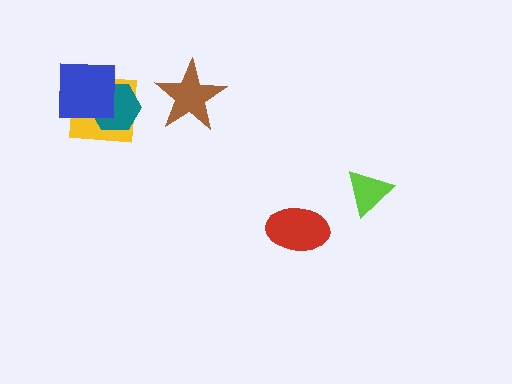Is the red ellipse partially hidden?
No, no other shape covers it.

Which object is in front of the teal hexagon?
The blue square is in front of the teal hexagon.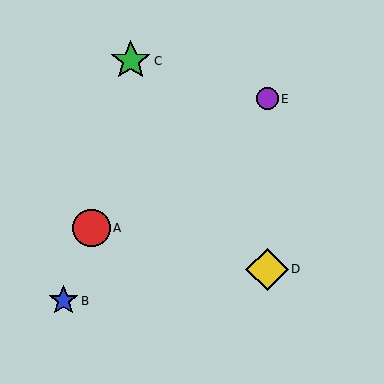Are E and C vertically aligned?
No, E is at x≈267 and C is at x≈131.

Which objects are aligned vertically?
Objects D, E are aligned vertically.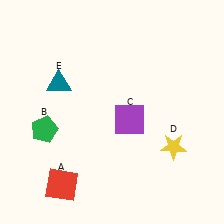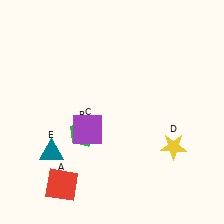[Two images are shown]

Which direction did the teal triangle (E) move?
The teal triangle (E) moved down.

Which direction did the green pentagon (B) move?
The green pentagon (B) moved right.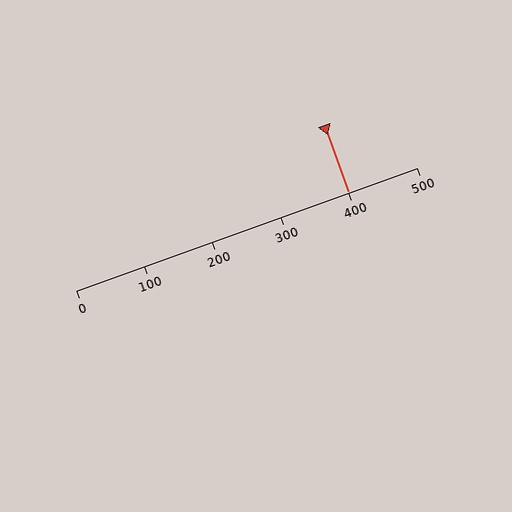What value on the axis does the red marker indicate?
The marker indicates approximately 400.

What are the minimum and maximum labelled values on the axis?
The axis runs from 0 to 500.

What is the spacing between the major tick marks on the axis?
The major ticks are spaced 100 apart.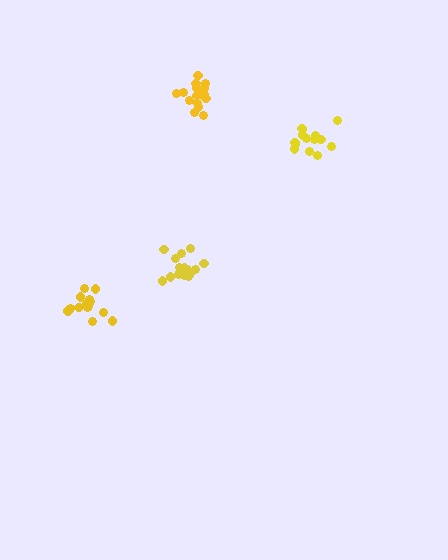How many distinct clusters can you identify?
There are 4 distinct clusters.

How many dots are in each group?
Group 1: 14 dots, Group 2: 14 dots, Group 3: 18 dots, Group 4: 16 dots (62 total).